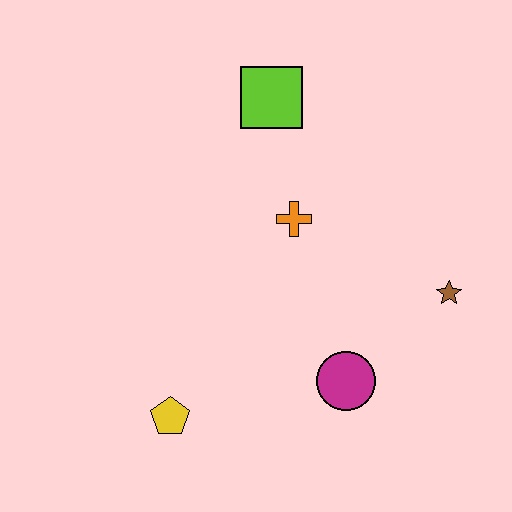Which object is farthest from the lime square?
The yellow pentagon is farthest from the lime square.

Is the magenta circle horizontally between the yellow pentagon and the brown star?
Yes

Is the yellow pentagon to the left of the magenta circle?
Yes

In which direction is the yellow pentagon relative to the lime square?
The yellow pentagon is below the lime square.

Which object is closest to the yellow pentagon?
The magenta circle is closest to the yellow pentagon.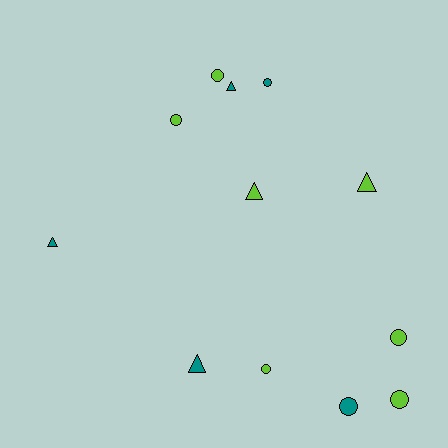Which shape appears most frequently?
Circle, with 7 objects.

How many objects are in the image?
There are 12 objects.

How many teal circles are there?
There are 2 teal circles.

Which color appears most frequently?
Lime, with 7 objects.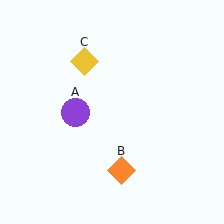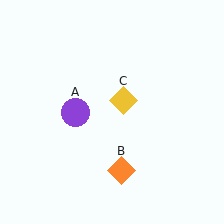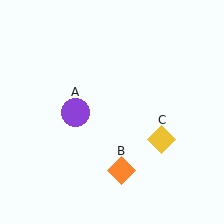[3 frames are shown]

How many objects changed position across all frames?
1 object changed position: yellow diamond (object C).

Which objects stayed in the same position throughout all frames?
Purple circle (object A) and orange diamond (object B) remained stationary.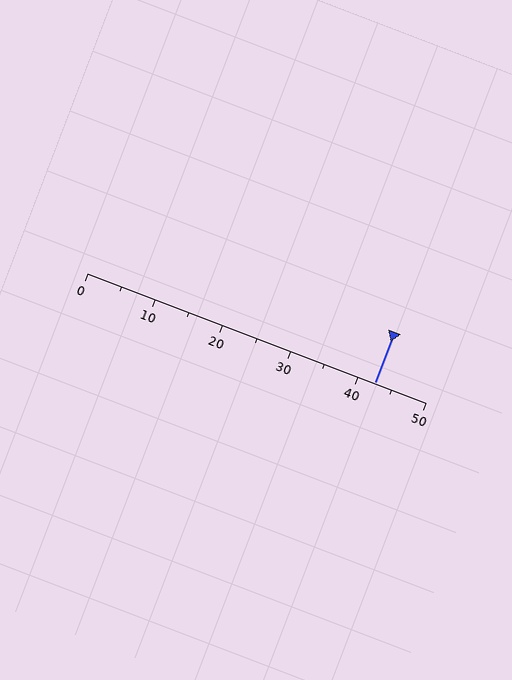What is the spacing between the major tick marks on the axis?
The major ticks are spaced 10 apart.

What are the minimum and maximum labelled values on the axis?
The axis runs from 0 to 50.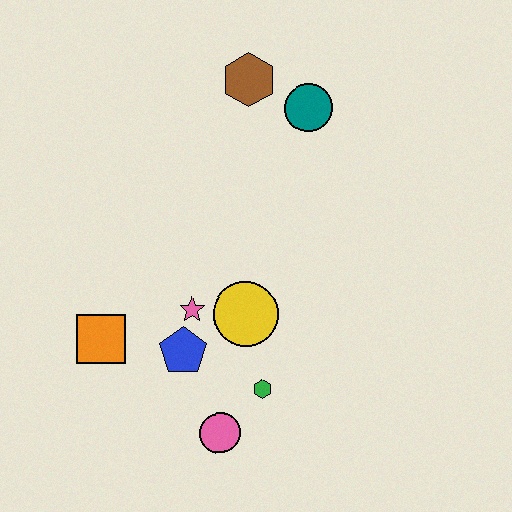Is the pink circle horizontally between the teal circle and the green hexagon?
No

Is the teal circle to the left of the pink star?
No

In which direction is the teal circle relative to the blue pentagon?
The teal circle is above the blue pentagon.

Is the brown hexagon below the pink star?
No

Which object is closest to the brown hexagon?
The teal circle is closest to the brown hexagon.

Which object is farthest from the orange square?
The teal circle is farthest from the orange square.